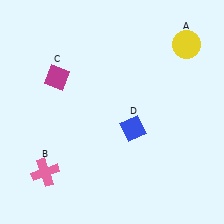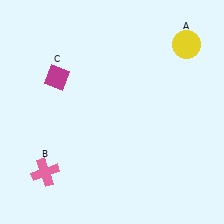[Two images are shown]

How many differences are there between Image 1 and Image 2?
There is 1 difference between the two images.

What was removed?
The blue diamond (D) was removed in Image 2.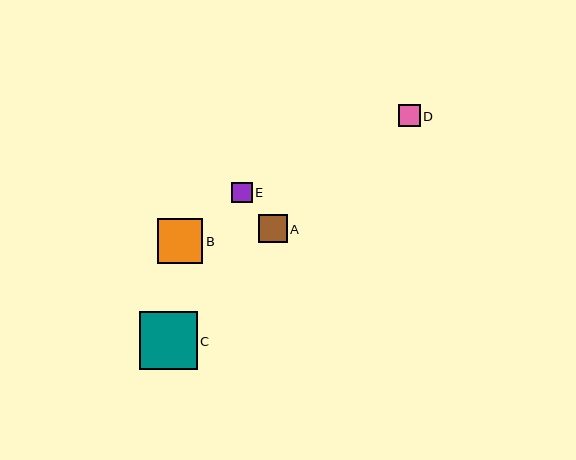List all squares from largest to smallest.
From largest to smallest: C, B, A, D, E.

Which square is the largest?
Square C is the largest with a size of approximately 58 pixels.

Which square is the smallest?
Square E is the smallest with a size of approximately 20 pixels.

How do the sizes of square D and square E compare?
Square D and square E are approximately the same size.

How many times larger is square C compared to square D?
Square C is approximately 2.6 times the size of square D.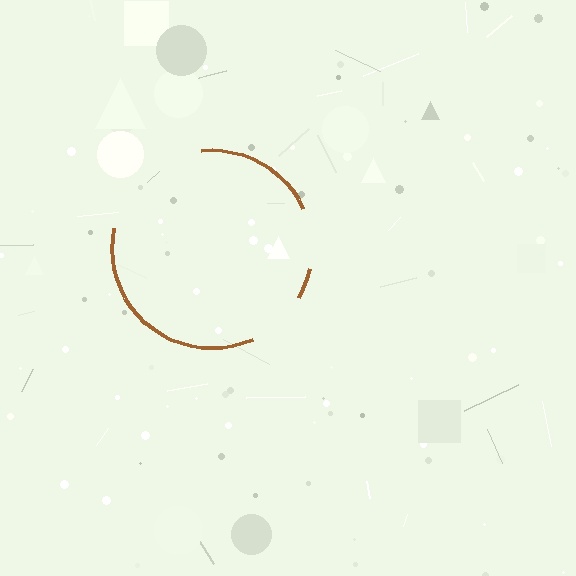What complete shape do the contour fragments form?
The contour fragments form a circle.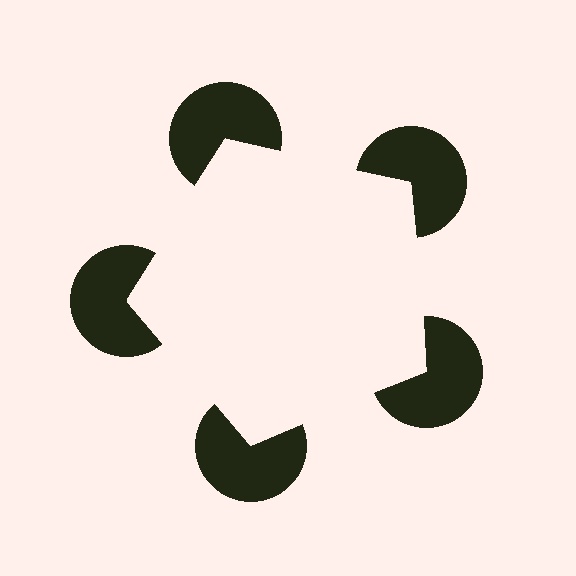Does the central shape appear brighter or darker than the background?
It typically appears slightly brighter than the background, even though no actual brightness change is drawn.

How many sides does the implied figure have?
5 sides.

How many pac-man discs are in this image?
There are 5 — one at each vertex of the illusory pentagon.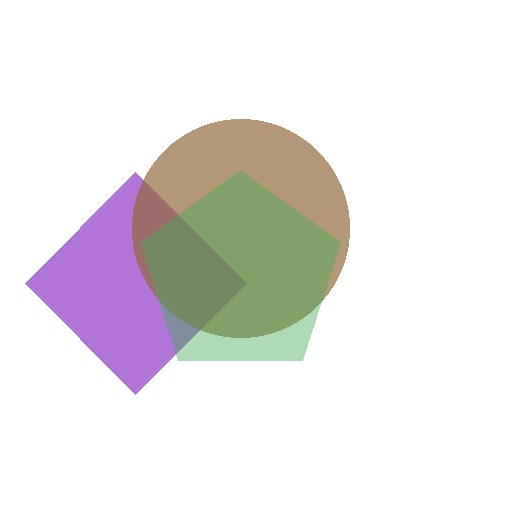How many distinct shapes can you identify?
There are 3 distinct shapes: a purple diamond, a brown circle, a green pentagon.